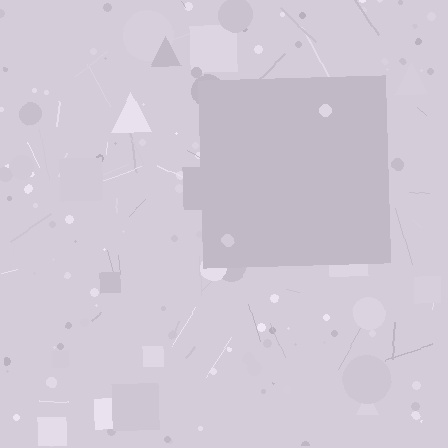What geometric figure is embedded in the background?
A square is embedded in the background.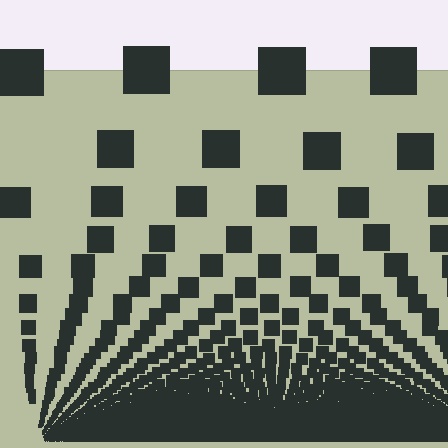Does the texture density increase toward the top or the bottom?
Density increases toward the bottom.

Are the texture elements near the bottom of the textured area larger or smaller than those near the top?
Smaller. The gradient is inverted — elements near the bottom are smaller and denser.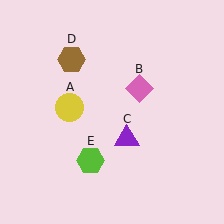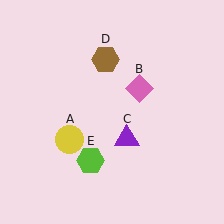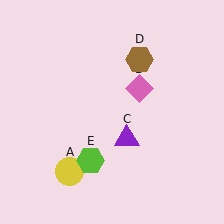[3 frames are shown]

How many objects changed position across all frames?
2 objects changed position: yellow circle (object A), brown hexagon (object D).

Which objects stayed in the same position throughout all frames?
Pink diamond (object B) and purple triangle (object C) and lime hexagon (object E) remained stationary.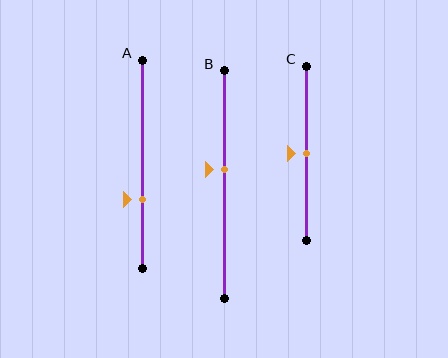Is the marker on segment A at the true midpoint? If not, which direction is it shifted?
No, the marker on segment A is shifted downward by about 17% of the segment length.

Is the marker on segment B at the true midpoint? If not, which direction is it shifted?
No, the marker on segment B is shifted upward by about 7% of the segment length.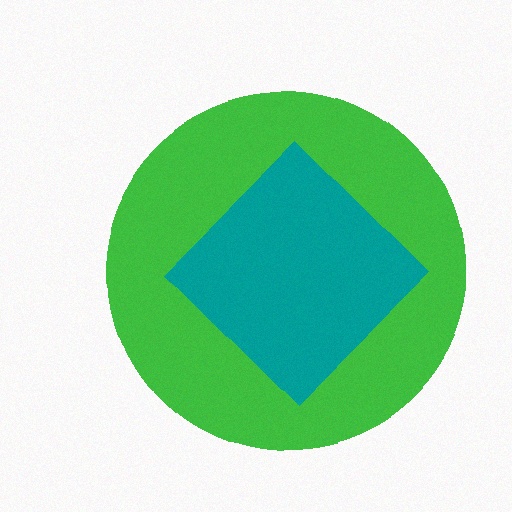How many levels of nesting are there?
2.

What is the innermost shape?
The teal diamond.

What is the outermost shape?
The green circle.